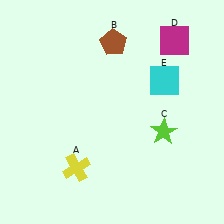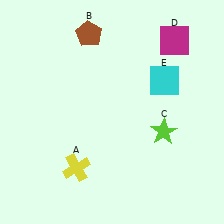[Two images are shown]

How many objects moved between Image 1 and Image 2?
1 object moved between the two images.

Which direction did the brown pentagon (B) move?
The brown pentagon (B) moved left.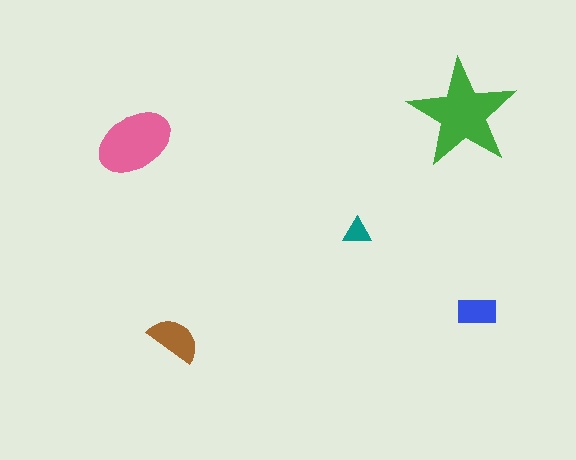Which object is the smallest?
The teal triangle.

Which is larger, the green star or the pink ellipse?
The green star.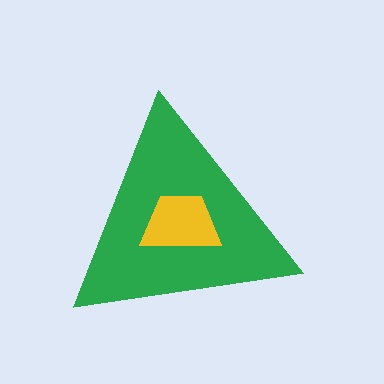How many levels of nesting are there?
2.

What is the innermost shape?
The yellow trapezoid.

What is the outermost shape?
The green triangle.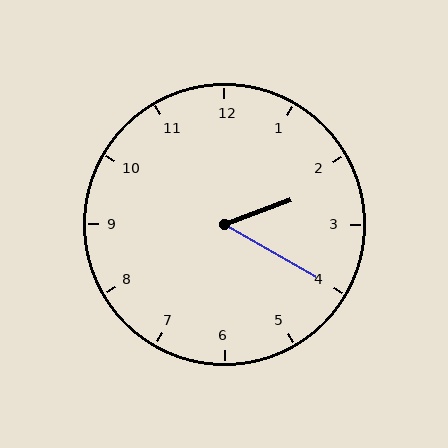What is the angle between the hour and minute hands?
Approximately 50 degrees.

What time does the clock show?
2:20.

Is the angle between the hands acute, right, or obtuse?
It is acute.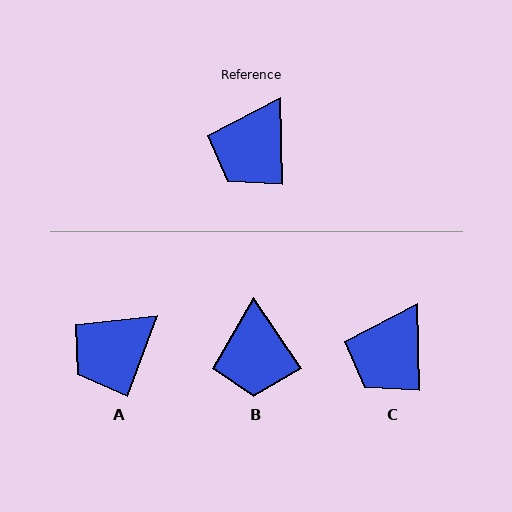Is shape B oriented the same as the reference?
No, it is off by about 33 degrees.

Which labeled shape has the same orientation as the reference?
C.